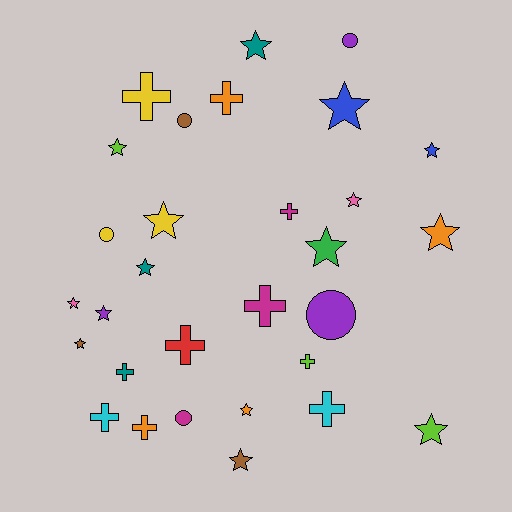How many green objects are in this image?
There is 1 green object.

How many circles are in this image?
There are 5 circles.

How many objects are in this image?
There are 30 objects.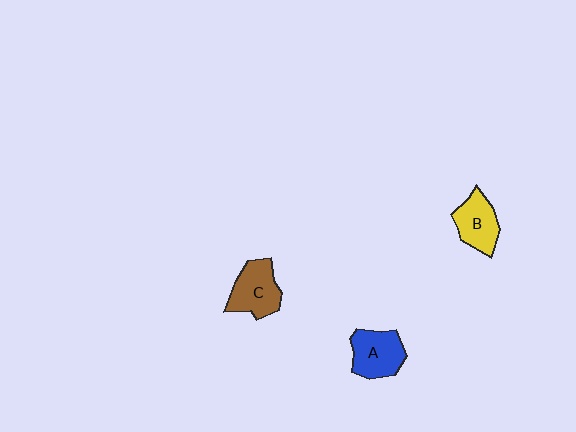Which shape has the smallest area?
Shape B (yellow).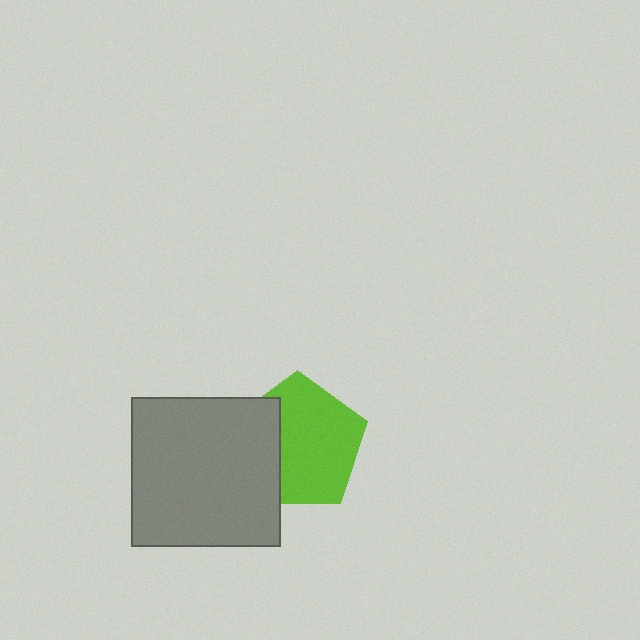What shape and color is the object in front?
The object in front is a gray square.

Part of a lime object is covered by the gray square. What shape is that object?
It is a pentagon.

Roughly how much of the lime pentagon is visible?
Most of it is visible (roughly 67%).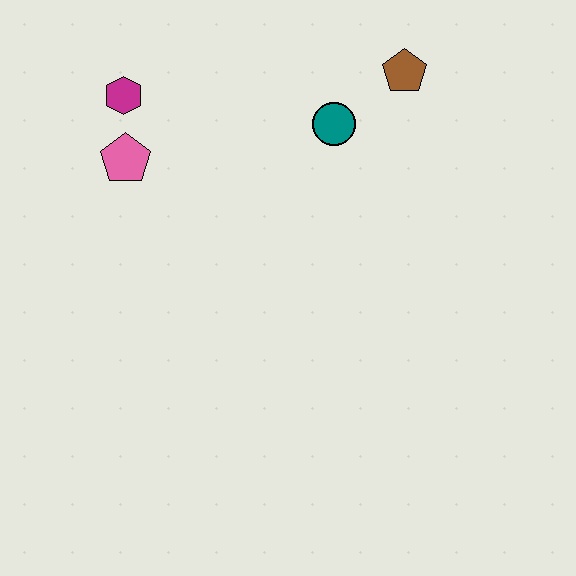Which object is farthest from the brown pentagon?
The pink pentagon is farthest from the brown pentagon.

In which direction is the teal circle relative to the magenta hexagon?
The teal circle is to the right of the magenta hexagon.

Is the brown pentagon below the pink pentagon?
No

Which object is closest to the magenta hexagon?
The pink pentagon is closest to the magenta hexagon.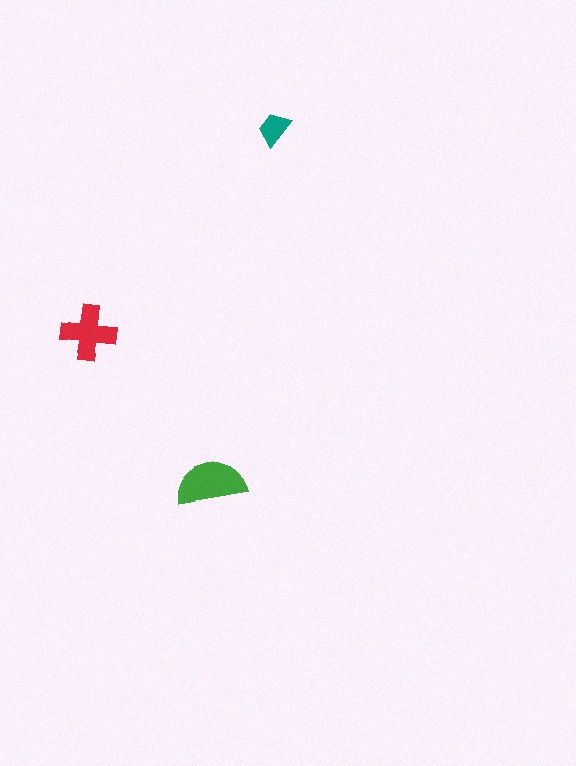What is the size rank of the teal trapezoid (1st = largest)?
3rd.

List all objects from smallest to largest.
The teal trapezoid, the red cross, the green semicircle.